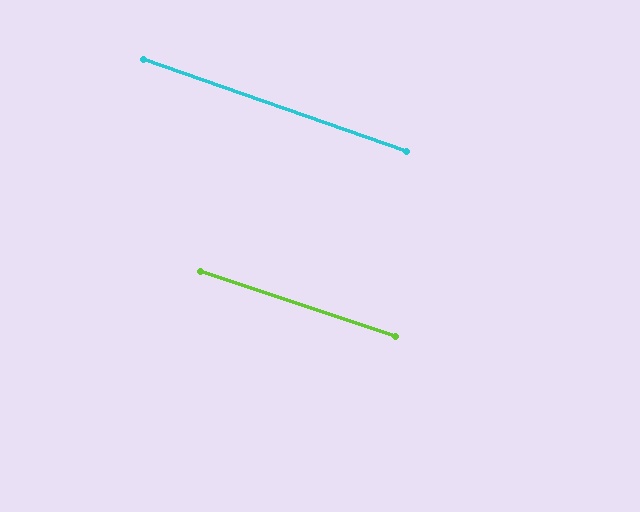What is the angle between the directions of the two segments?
Approximately 1 degree.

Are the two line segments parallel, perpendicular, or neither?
Parallel — their directions differ by only 0.9°.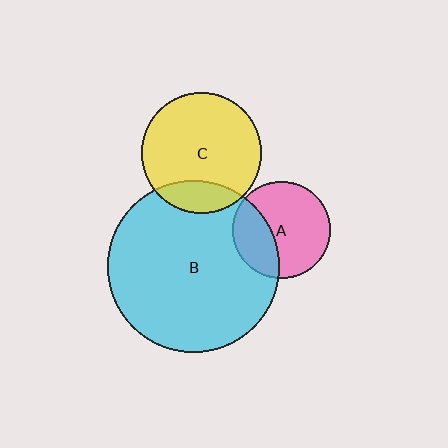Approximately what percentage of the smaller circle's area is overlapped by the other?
Approximately 15%.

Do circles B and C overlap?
Yes.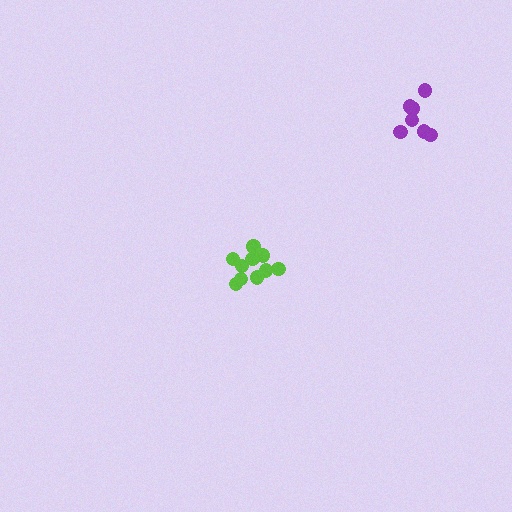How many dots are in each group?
Group 1: 10 dots, Group 2: 7 dots (17 total).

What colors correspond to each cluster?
The clusters are colored: lime, purple.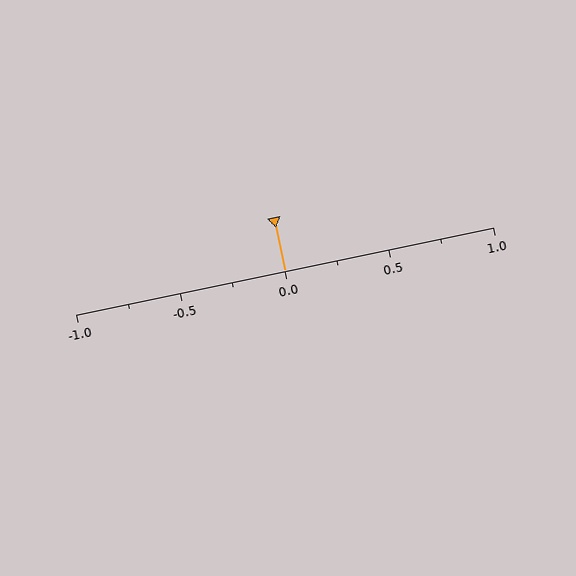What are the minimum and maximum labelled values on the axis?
The axis runs from -1.0 to 1.0.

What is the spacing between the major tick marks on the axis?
The major ticks are spaced 0.5 apart.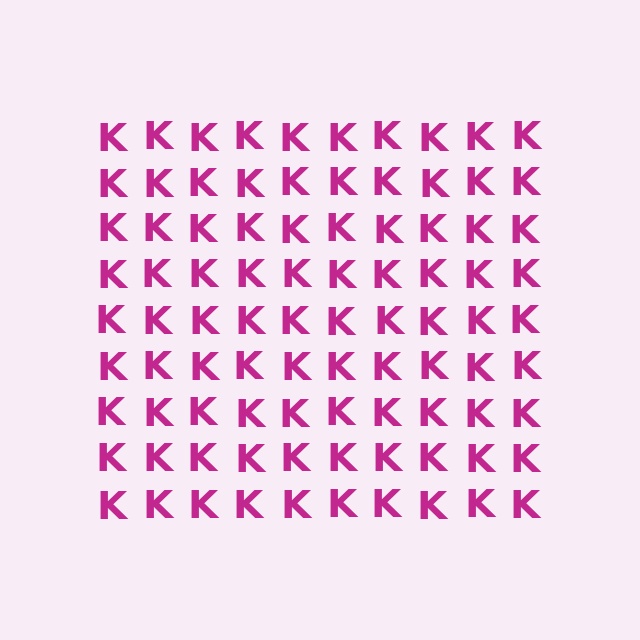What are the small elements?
The small elements are letter K's.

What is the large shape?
The large shape is a square.